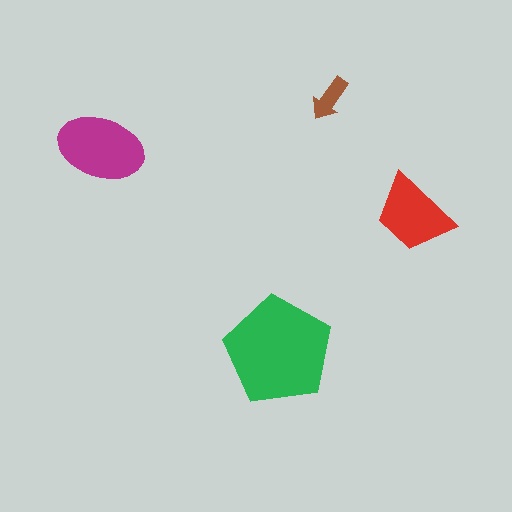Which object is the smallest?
The brown arrow.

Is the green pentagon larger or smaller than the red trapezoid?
Larger.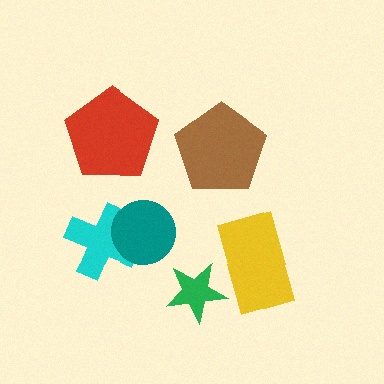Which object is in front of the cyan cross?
The teal circle is in front of the cyan cross.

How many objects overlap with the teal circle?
1 object overlaps with the teal circle.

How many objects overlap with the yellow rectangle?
1 object overlaps with the yellow rectangle.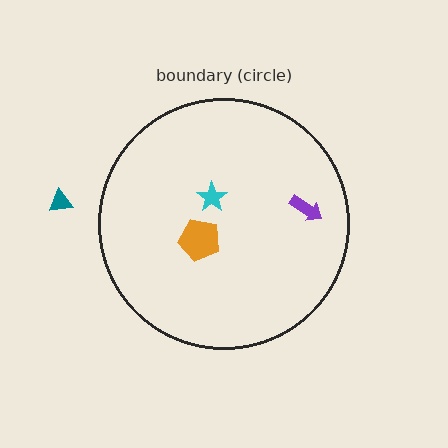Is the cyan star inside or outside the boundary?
Inside.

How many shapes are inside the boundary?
3 inside, 1 outside.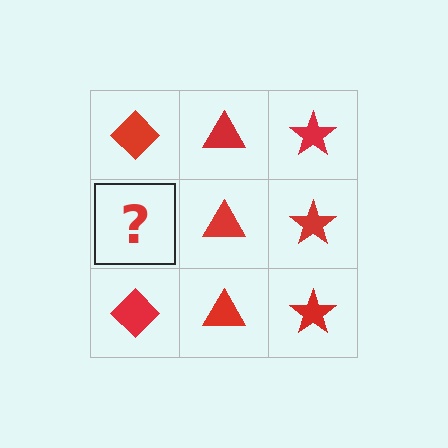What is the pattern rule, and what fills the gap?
The rule is that each column has a consistent shape. The gap should be filled with a red diamond.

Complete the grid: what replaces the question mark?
The question mark should be replaced with a red diamond.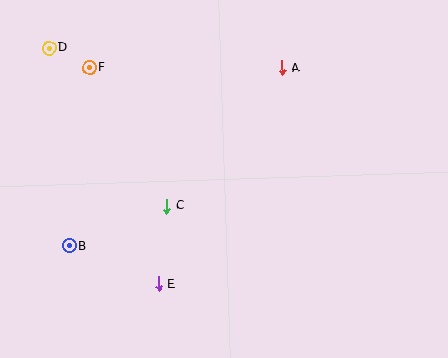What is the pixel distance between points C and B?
The distance between C and B is 105 pixels.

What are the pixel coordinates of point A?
Point A is at (282, 68).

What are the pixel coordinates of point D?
Point D is at (49, 48).